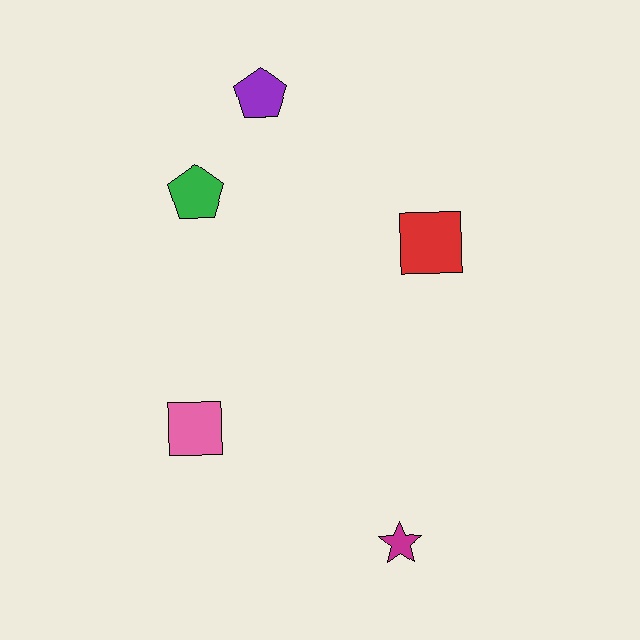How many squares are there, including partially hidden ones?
There are 2 squares.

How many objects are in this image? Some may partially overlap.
There are 5 objects.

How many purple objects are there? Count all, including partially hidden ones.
There is 1 purple object.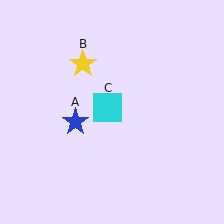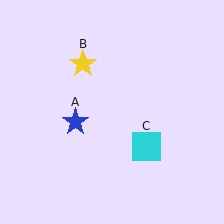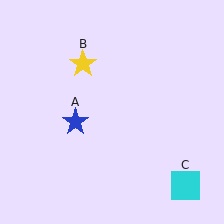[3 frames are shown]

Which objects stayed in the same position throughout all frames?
Blue star (object A) and yellow star (object B) remained stationary.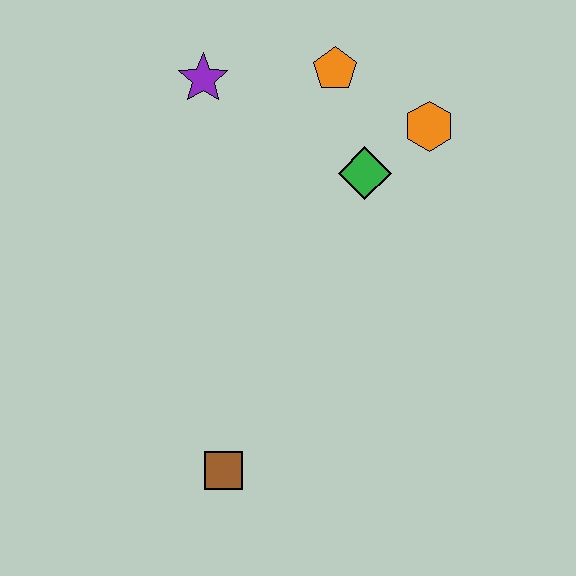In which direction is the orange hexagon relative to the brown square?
The orange hexagon is above the brown square.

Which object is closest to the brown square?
The green diamond is closest to the brown square.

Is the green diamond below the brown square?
No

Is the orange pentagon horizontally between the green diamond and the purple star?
Yes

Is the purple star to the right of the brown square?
No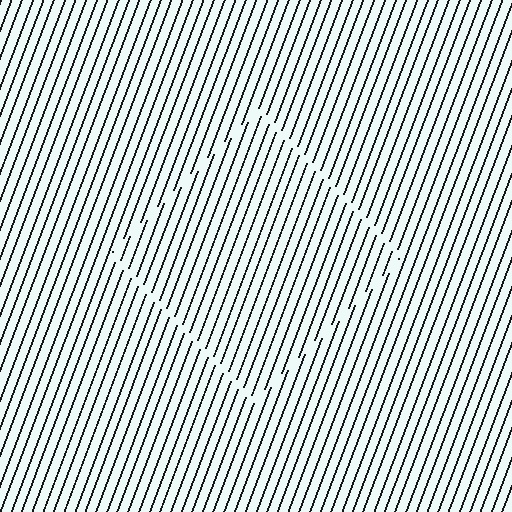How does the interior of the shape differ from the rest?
The interior of the shape contains the same grating, shifted by half a period — the contour is defined by the phase discontinuity where line-ends from the inner and outer gratings abut.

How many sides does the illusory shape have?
4 sides — the line-ends trace a square.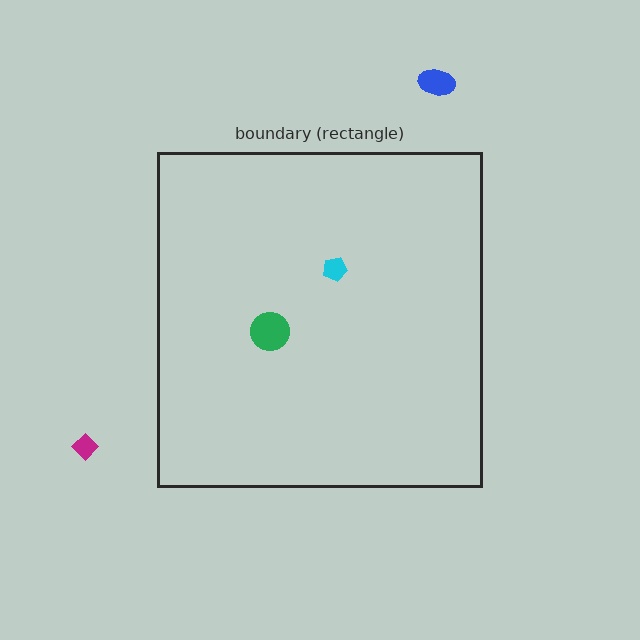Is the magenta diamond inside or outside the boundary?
Outside.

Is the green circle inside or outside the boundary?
Inside.